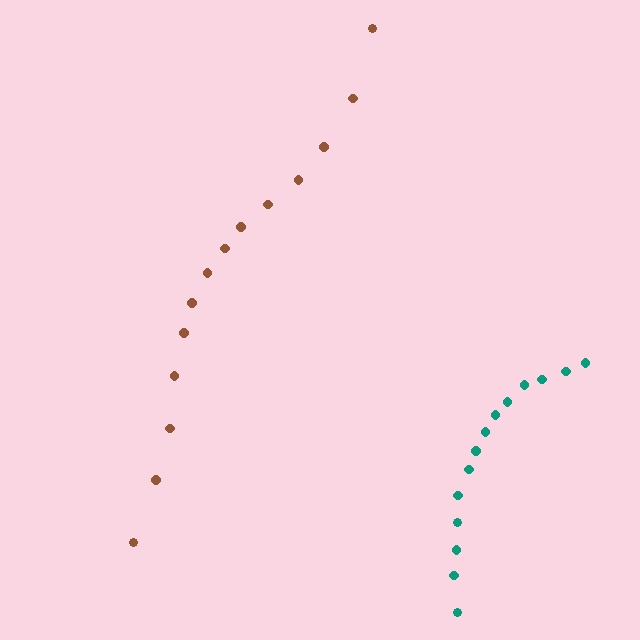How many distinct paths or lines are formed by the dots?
There are 2 distinct paths.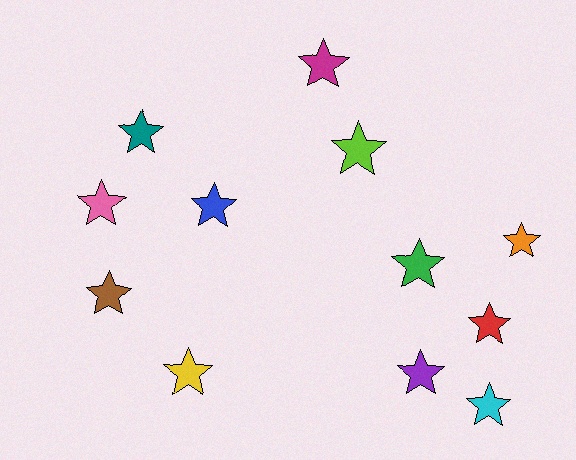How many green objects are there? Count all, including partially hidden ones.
There is 1 green object.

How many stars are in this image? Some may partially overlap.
There are 12 stars.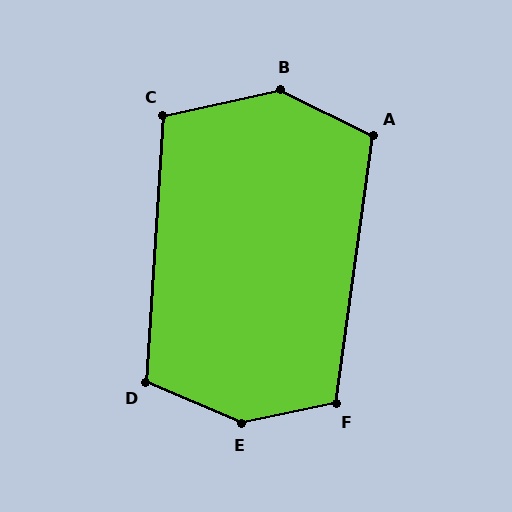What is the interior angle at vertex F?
Approximately 110 degrees (obtuse).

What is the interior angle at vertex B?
Approximately 141 degrees (obtuse).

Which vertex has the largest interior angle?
E, at approximately 145 degrees.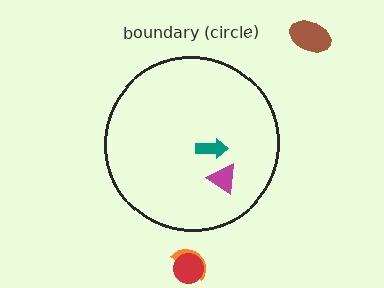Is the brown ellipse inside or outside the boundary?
Outside.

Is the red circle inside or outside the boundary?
Outside.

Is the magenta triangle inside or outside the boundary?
Inside.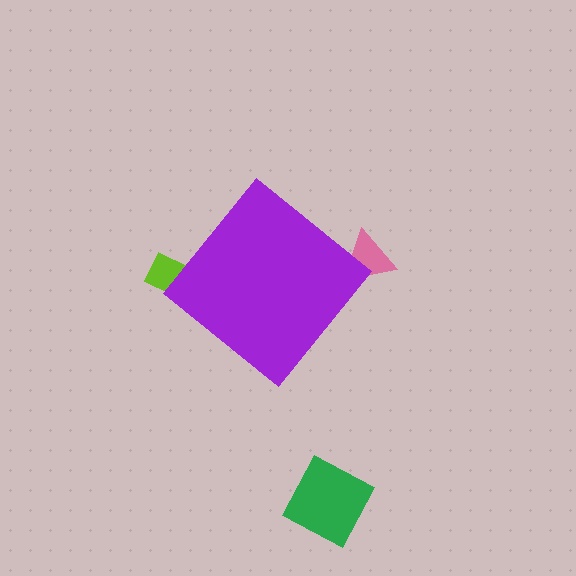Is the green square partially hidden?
No, the green square is fully visible.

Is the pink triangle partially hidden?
Yes, the pink triangle is partially hidden behind the purple diamond.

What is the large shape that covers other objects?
A purple diamond.